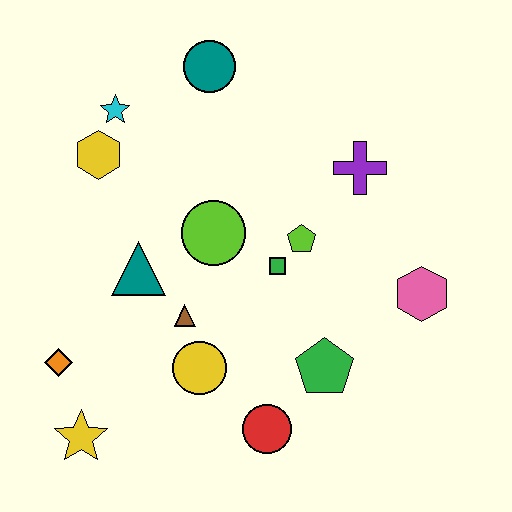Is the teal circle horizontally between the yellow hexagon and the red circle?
Yes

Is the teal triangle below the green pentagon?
No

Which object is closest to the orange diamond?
The yellow star is closest to the orange diamond.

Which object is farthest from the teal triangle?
The pink hexagon is farthest from the teal triangle.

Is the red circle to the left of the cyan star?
No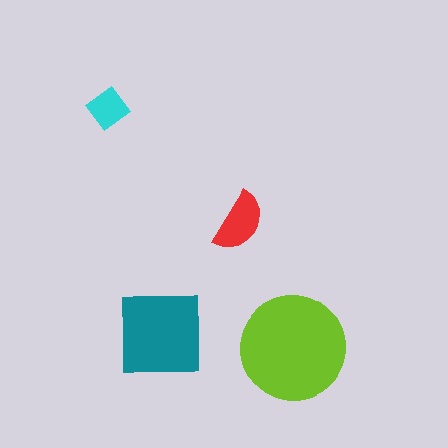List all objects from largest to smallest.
The lime circle, the teal square, the red semicircle, the cyan diamond.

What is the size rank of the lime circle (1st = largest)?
1st.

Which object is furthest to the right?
The lime circle is rightmost.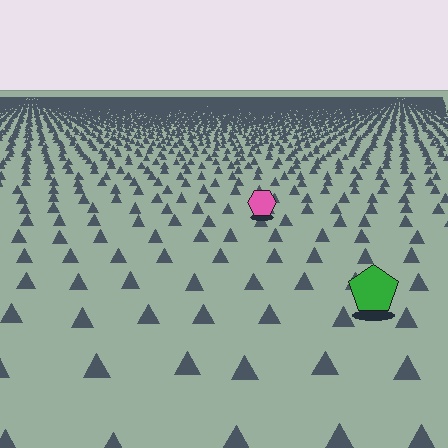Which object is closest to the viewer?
The green pentagon is closest. The texture marks near it are larger and more spread out.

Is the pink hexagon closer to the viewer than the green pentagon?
No. The green pentagon is closer — you can tell from the texture gradient: the ground texture is coarser near it.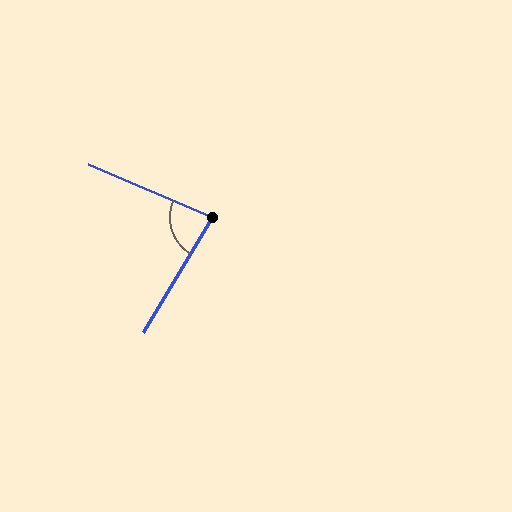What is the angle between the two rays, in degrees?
Approximately 83 degrees.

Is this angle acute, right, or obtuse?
It is acute.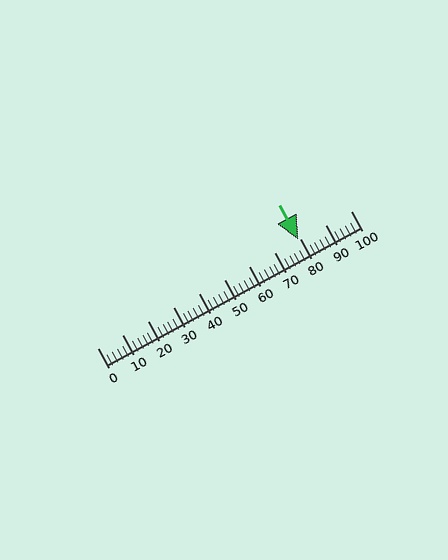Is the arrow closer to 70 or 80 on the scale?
The arrow is closer to 80.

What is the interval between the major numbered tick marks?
The major tick marks are spaced 10 units apart.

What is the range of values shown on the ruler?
The ruler shows values from 0 to 100.